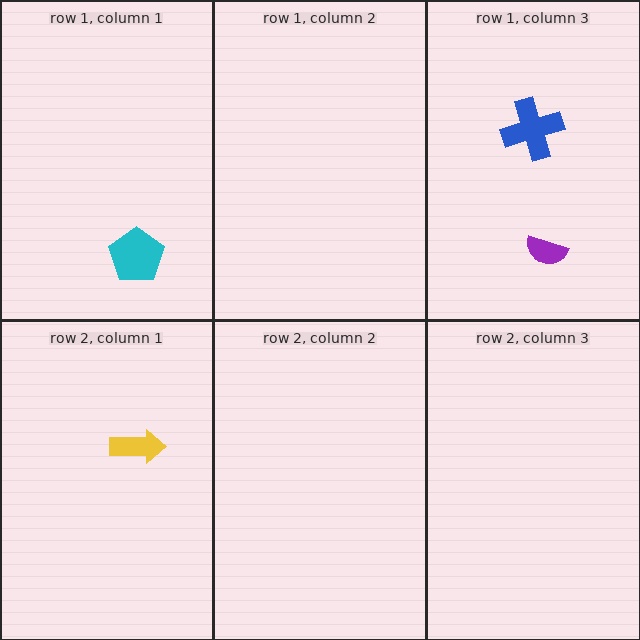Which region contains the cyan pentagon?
The row 1, column 1 region.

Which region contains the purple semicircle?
The row 1, column 3 region.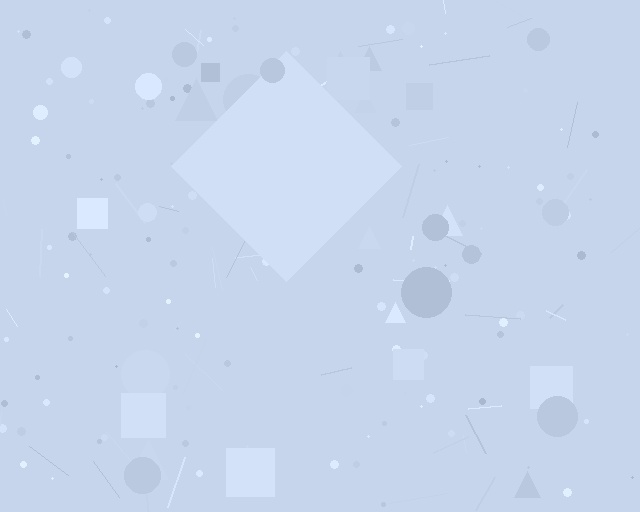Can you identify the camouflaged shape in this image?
The camouflaged shape is a diamond.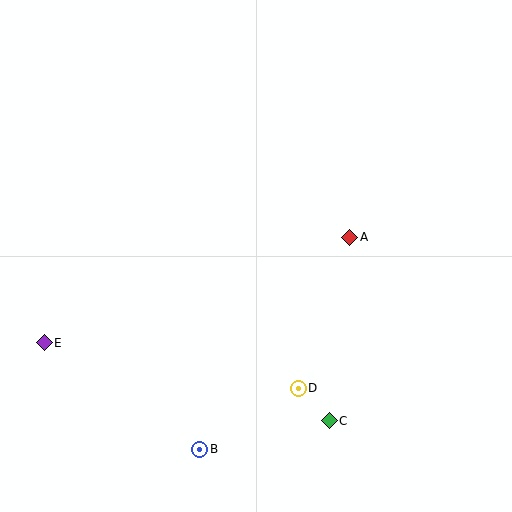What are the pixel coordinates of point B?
Point B is at (200, 449).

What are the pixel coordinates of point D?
Point D is at (298, 388).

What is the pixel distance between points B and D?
The distance between B and D is 116 pixels.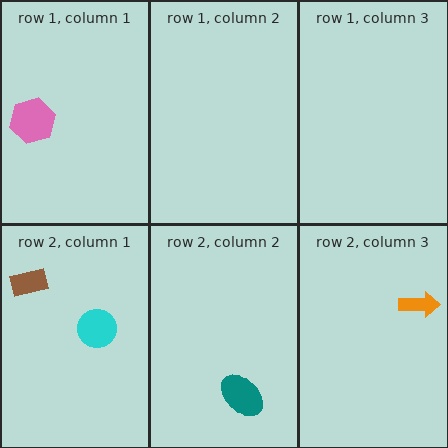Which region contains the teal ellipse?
The row 2, column 2 region.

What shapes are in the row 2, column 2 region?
The teal ellipse.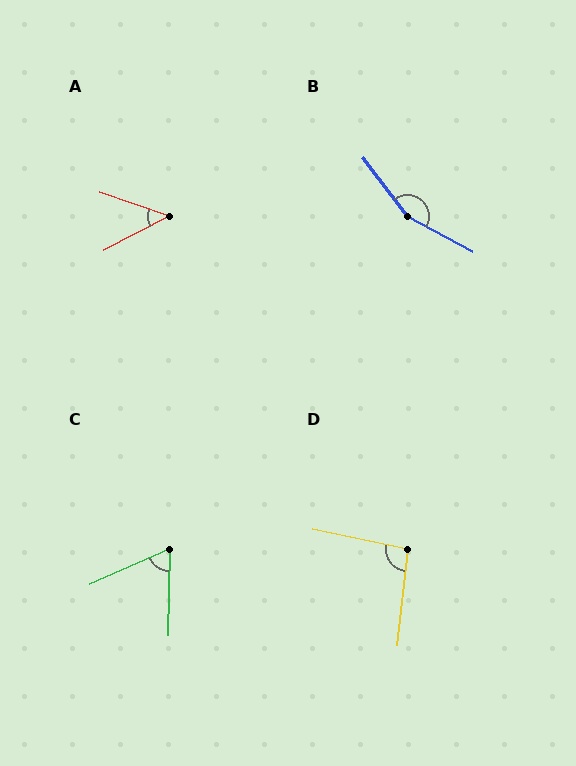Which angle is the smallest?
A, at approximately 46 degrees.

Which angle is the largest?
B, at approximately 155 degrees.